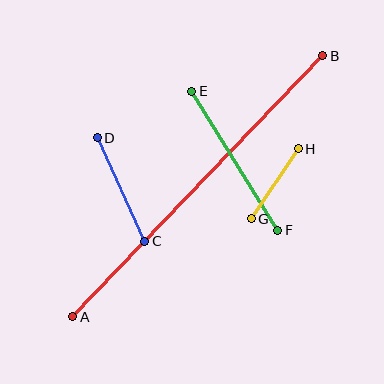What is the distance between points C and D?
The distance is approximately 113 pixels.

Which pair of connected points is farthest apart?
Points A and B are farthest apart.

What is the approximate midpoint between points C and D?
The midpoint is at approximately (121, 189) pixels.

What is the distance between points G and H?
The distance is approximately 84 pixels.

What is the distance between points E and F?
The distance is approximately 163 pixels.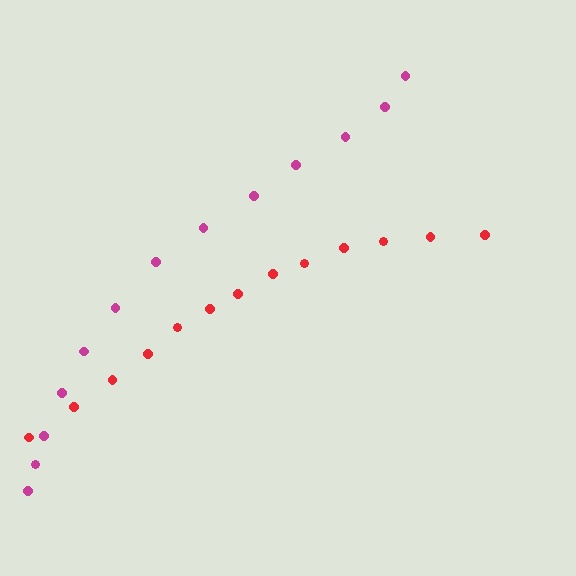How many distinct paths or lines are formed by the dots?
There are 2 distinct paths.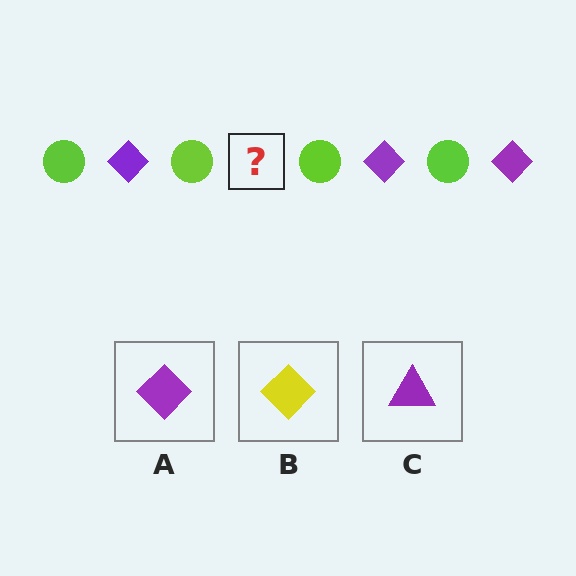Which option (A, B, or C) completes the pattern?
A.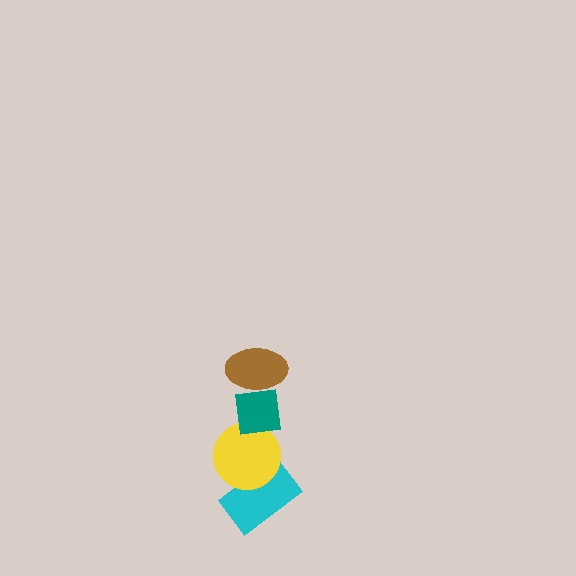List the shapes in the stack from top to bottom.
From top to bottom: the brown ellipse, the teal square, the yellow circle, the cyan rectangle.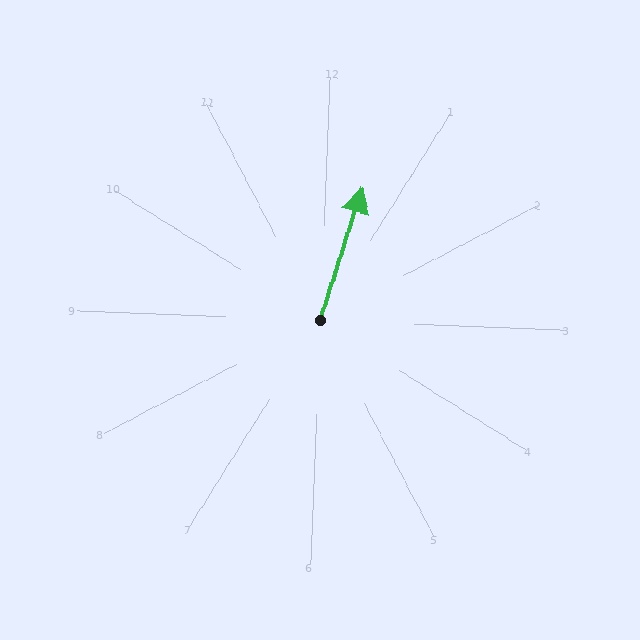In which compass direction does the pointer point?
North.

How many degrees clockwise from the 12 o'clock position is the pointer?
Approximately 16 degrees.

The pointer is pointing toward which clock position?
Roughly 1 o'clock.